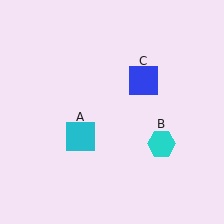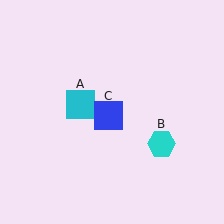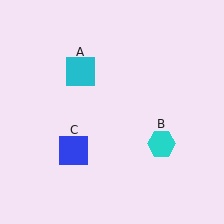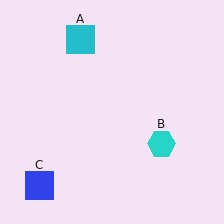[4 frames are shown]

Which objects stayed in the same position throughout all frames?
Cyan hexagon (object B) remained stationary.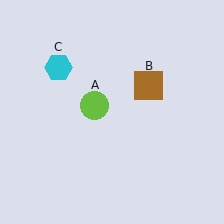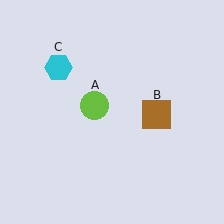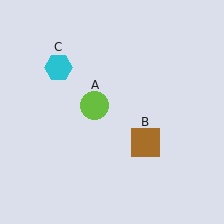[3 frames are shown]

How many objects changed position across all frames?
1 object changed position: brown square (object B).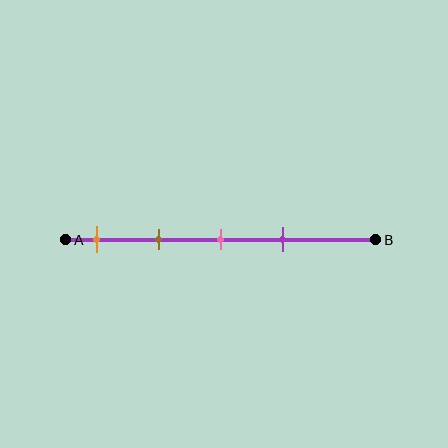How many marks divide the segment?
There are 4 marks dividing the segment.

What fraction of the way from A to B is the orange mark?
The orange mark is approximately 10% (0.1) of the way from A to B.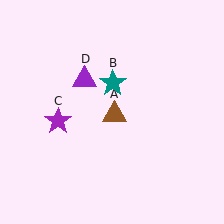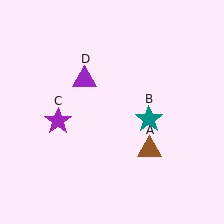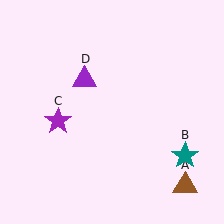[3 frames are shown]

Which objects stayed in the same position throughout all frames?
Purple star (object C) and purple triangle (object D) remained stationary.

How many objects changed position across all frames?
2 objects changed position: brown triangle (object A), teal star (object B).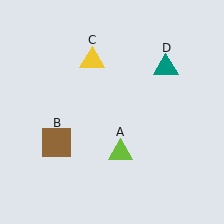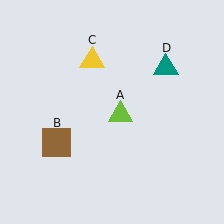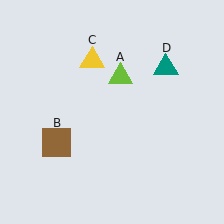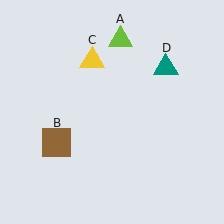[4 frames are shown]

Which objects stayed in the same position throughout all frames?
Brown square (object B) and yellow triangle (object C) and teal triangle (object D) remained stationary.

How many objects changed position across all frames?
1 object changed position: lime triangle (object A).